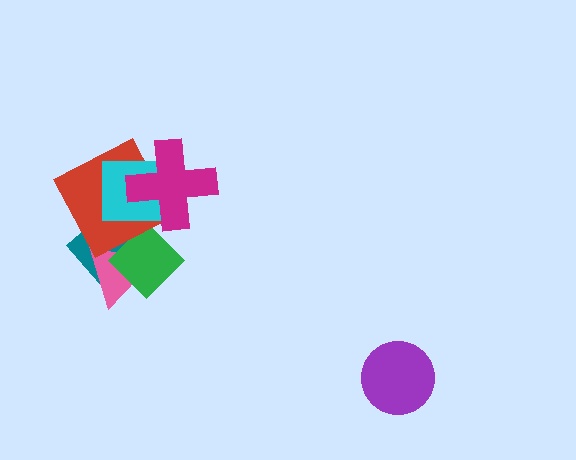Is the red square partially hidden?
Yes, it is partially covered by another shape.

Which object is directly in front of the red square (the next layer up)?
The cyan square is directly in front of the red square.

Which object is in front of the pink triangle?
The green diamond is in front of the pink triangle.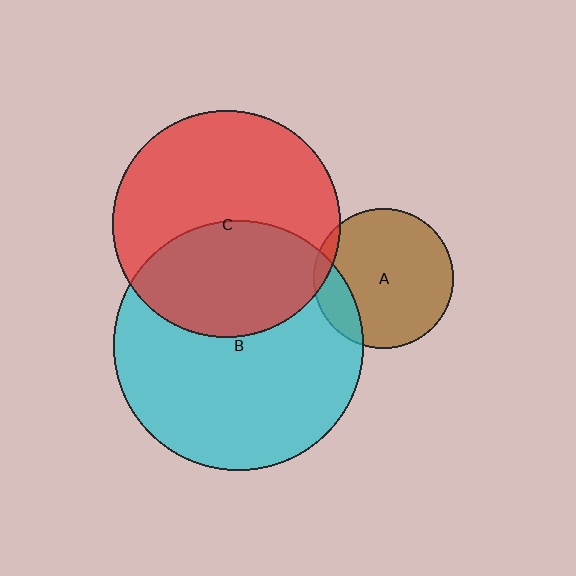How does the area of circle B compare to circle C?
Approximately 1.2 times.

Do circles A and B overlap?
Yes.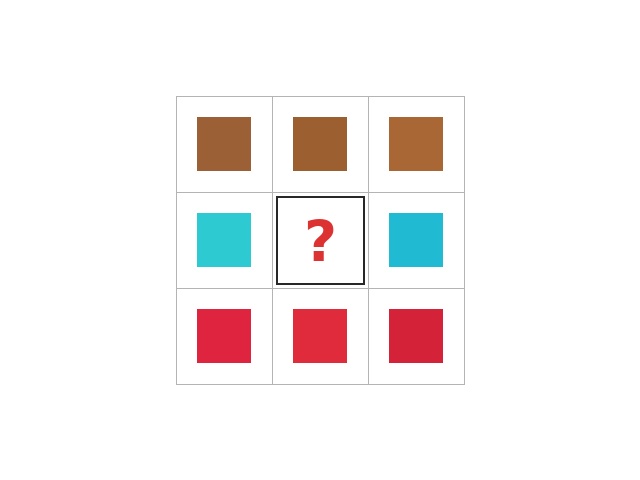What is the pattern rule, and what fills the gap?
The rule is that each row has a consistent color. The gap should be filled with a cyan square.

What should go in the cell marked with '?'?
The missing cell should contain a cyan square.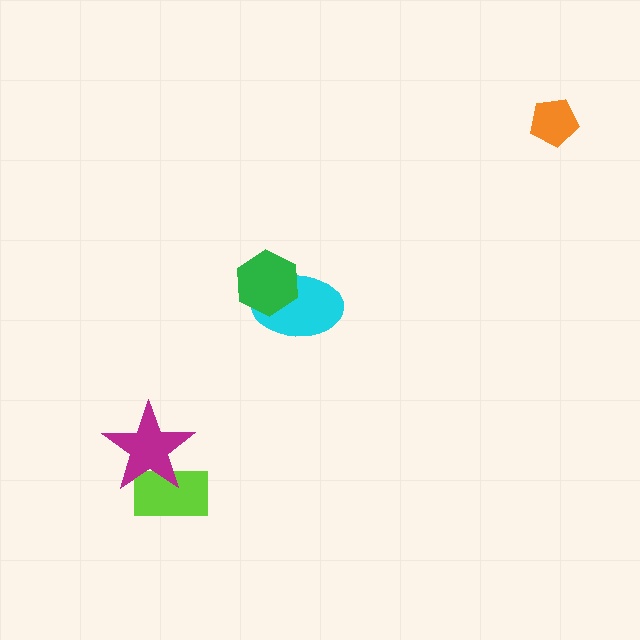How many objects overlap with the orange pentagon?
0 objects overlap with the orange pentagon.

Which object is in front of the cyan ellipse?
The green hexagon is in front of the cyan ellipse.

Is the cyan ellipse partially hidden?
Yes, it is partially covered by another shape.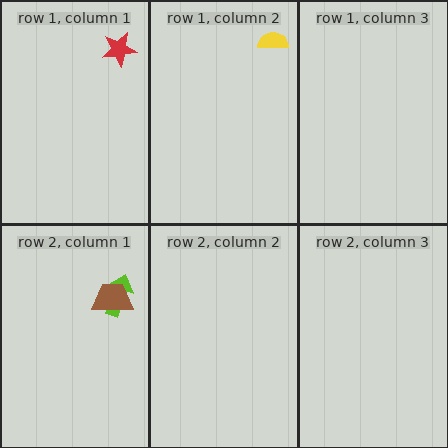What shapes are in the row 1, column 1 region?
The red star.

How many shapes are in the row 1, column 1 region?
1.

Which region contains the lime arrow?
The row 2, column 1 region.